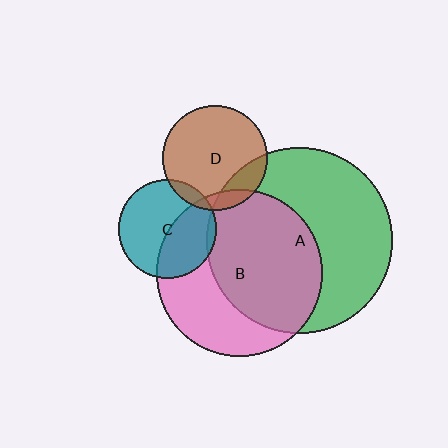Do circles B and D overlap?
Yes.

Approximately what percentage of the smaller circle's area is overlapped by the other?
Approximately 10%.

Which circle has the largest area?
Circle A (green).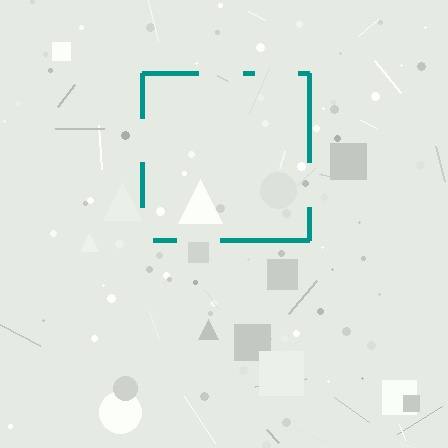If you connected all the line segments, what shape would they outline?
They would outline a square.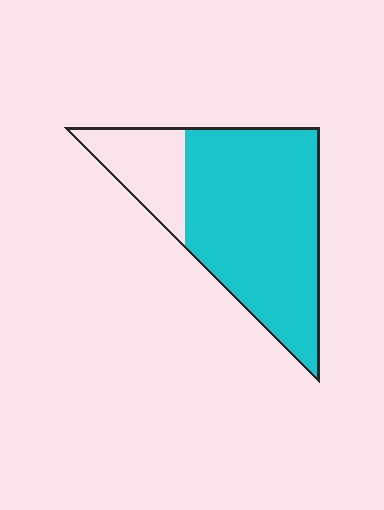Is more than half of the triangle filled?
Yes.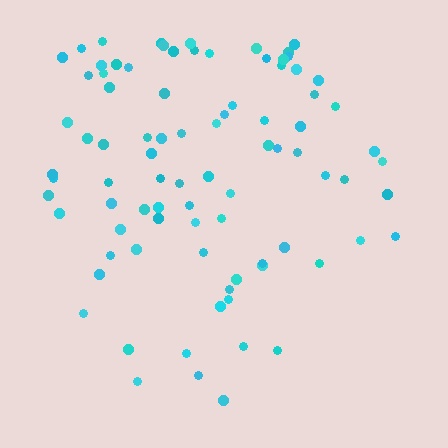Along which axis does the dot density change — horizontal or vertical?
Vertical.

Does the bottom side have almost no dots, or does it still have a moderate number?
Still a moderate number, just noticeably fewer than the top.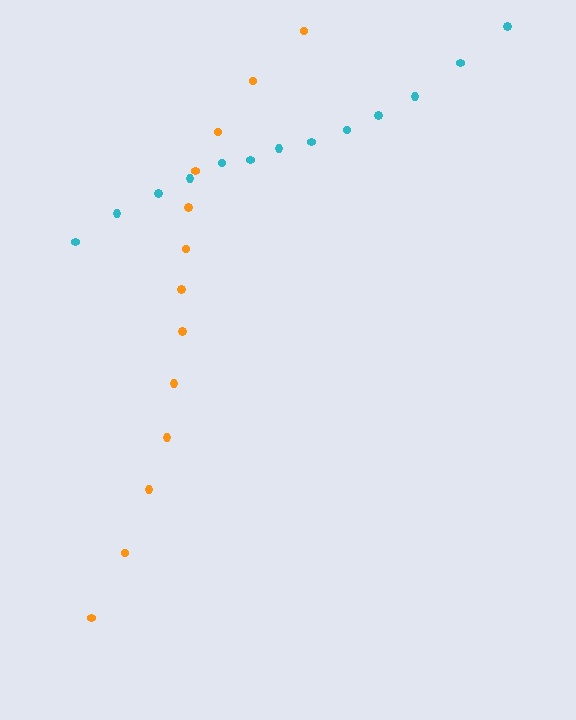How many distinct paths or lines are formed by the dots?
There are 2 distinct paths.